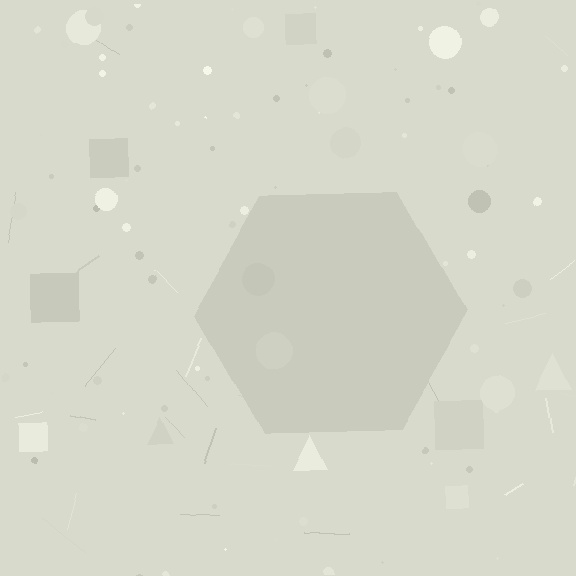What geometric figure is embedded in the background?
A hexagon is embedded in the background.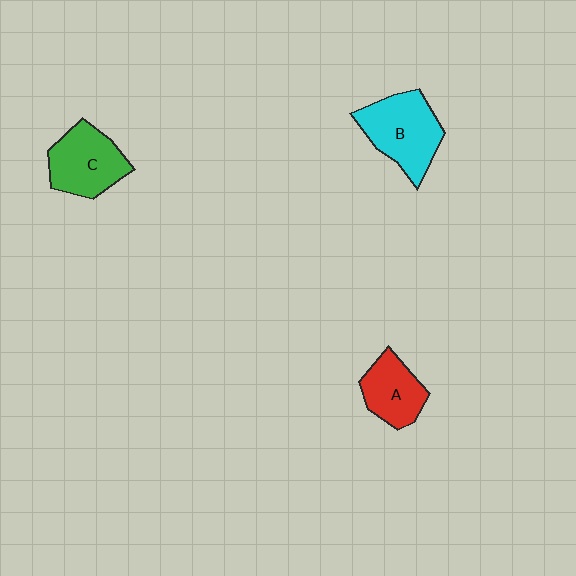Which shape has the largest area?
Shape B (cyan).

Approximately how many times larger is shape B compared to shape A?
Approximately 1.5 times.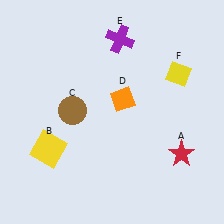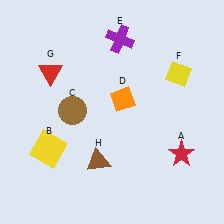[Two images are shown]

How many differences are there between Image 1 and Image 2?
There are 2 differences between the two images.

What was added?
A red triangle (G), a brown triangle (H) were added in Image 2.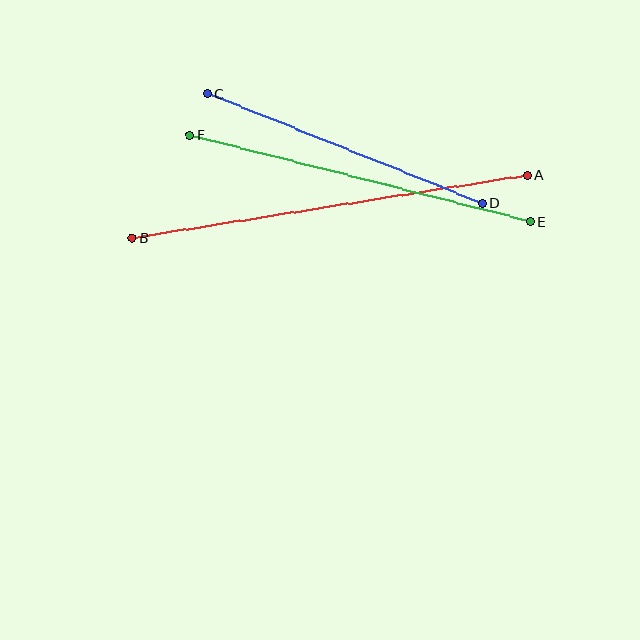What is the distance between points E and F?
The distance is approximately 351 pixels.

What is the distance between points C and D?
The distance is approximately 296 pixels.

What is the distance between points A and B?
The distance is approximately 400 pixels.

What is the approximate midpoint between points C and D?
The midpoint is at approximately (345, 148) pixels.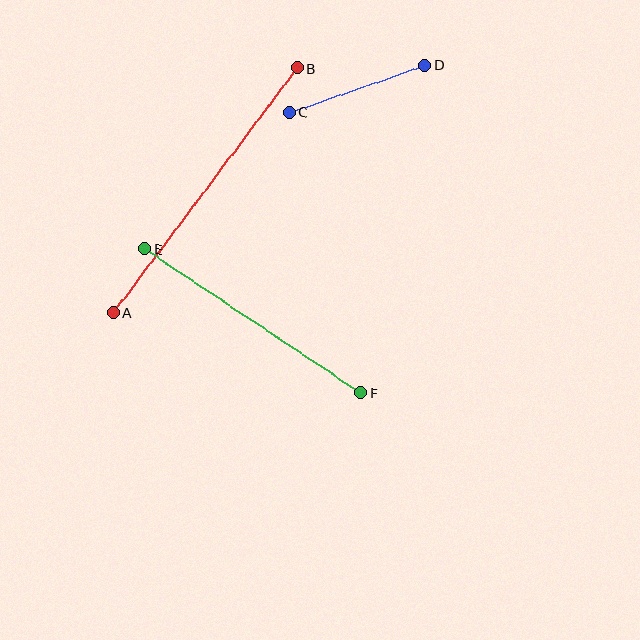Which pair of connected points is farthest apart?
Points A and B are farthest apart.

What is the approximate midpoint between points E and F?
The midpoint is at approximately (253, 321) pixels.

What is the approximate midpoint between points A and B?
The midpoint is at approximately (205, 190) pixels.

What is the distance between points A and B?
The distance is approximately 306 pixels.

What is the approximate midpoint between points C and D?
The midpoint is at approximately (357, 89) pixels.